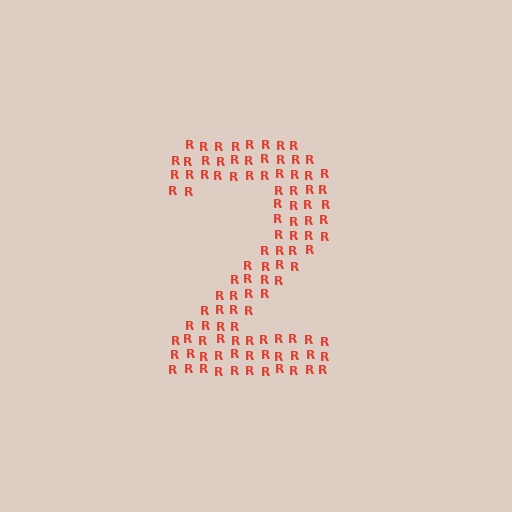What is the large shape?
The large shape is the digit 2.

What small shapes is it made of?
It is made of small letter R's.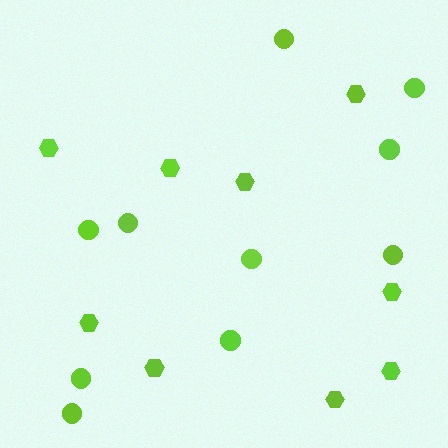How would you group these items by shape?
There are 2 groups: one group of circles (10) and one group of hexagons (9).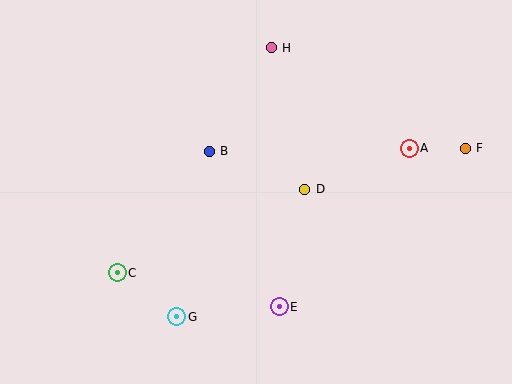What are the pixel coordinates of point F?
Point F is at (465, 148).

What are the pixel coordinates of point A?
Point A is at (409, 148).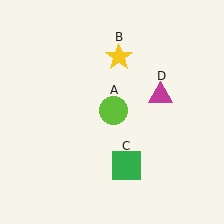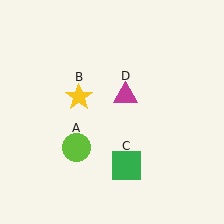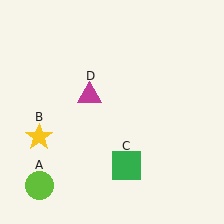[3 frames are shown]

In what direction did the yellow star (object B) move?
The yellow star (object B) moved down and to the left.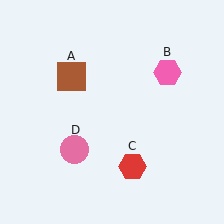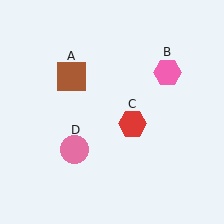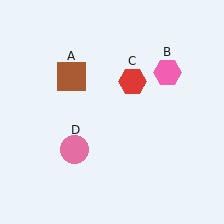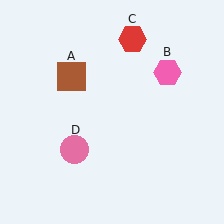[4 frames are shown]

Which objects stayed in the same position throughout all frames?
Brown square (object A) and pink hexagon (object B) and pink circle (object D) remained stationary.